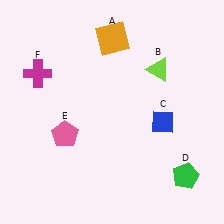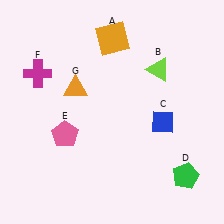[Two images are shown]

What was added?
An orange triangle (G) was added in Image 2.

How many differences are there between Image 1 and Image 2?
There is 1 difference between the two images.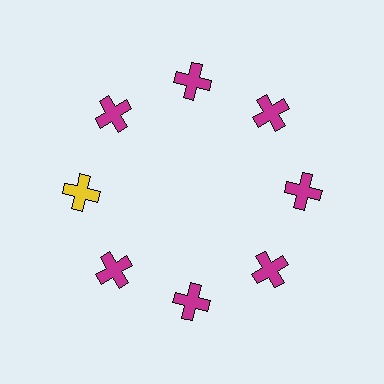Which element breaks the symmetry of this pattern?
The yellow cross at roughly the 9 o'clock position breaks the symmetry. All other shapes are magenta crosses.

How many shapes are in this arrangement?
There are 8 shapes arranged in a ring pattern.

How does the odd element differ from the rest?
It has a different color: yellow instead of magenta.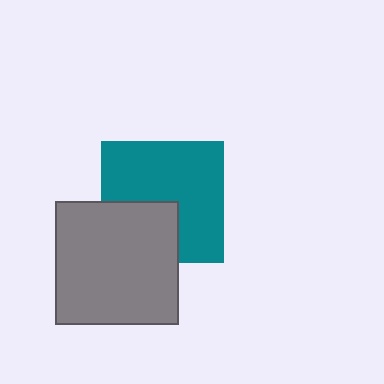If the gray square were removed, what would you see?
You would see the complete teal square.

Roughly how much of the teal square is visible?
Most of it is visible (roughly 68%).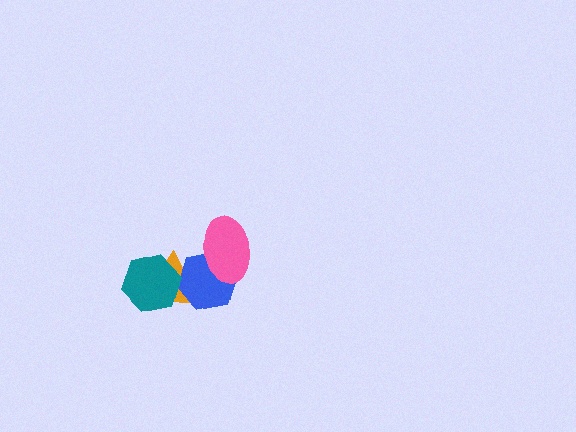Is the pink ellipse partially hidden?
No, no other shape covers it.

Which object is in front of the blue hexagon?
The pink ellipse is in front of the blue hexagon.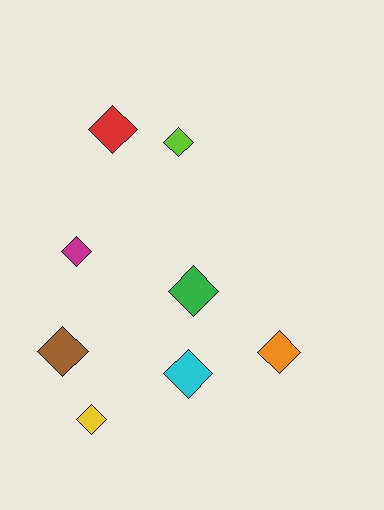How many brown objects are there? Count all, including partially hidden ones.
There is 1 brown object.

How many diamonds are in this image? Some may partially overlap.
There are 8 diamonds.